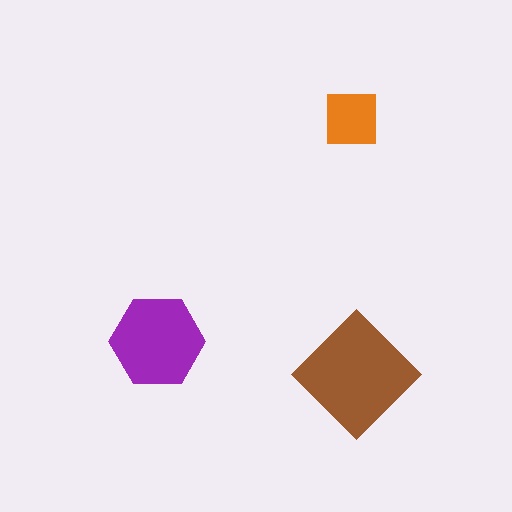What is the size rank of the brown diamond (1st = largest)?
1st.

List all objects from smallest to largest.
The orange square, the purple hexagon, the brown diamond.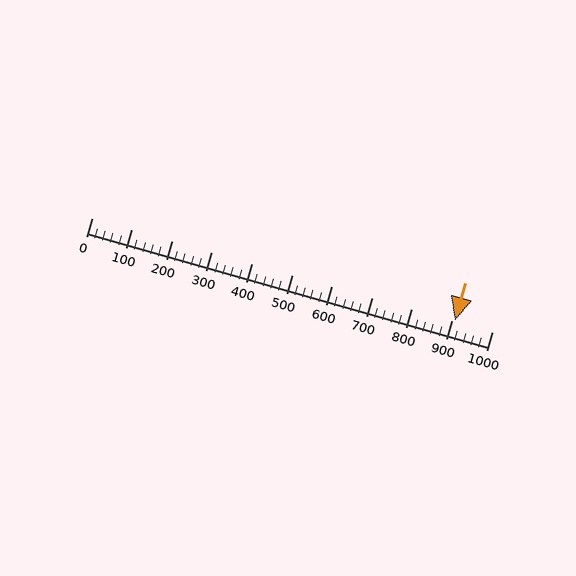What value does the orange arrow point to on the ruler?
The orange arrow points to approximately 906.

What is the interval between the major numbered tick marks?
The major tick marks are spaced 100 units apart.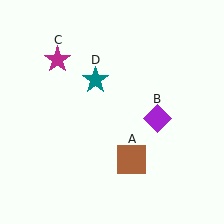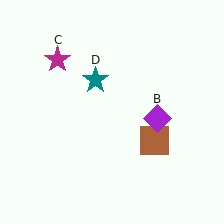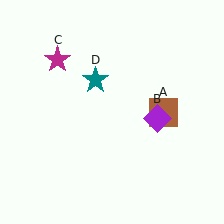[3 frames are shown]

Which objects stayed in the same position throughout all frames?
Purple diamond (object B) and magenta star (object C) and teal star (object D) remained stationary.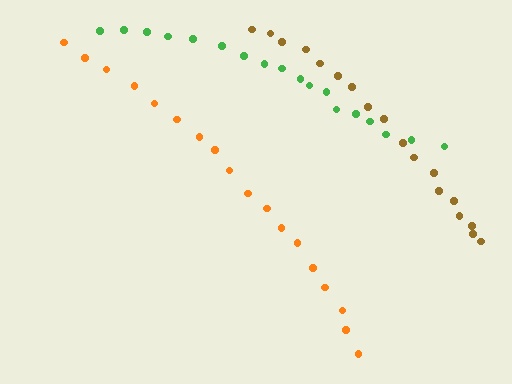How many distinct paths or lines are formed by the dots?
There are 3 distinct paths.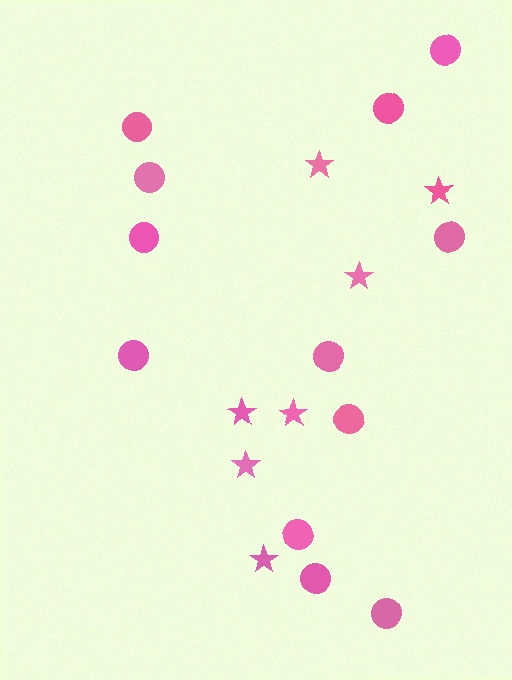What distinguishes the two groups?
There are 2 groups: one group of circles (12) and one group of stars (7).